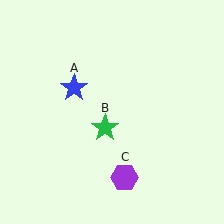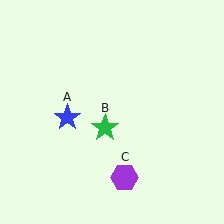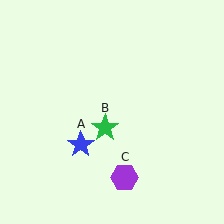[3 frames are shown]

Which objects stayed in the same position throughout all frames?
Green star (object B) and purple hexagon (object C) remained stationary.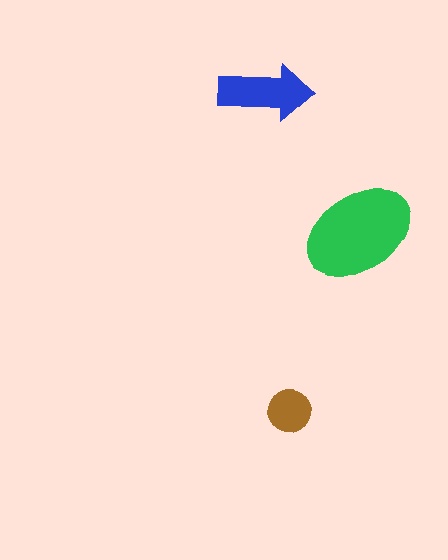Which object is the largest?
The green ellipse.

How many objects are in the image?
There are 3 objects in the image.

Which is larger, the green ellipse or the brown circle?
The green ellipse.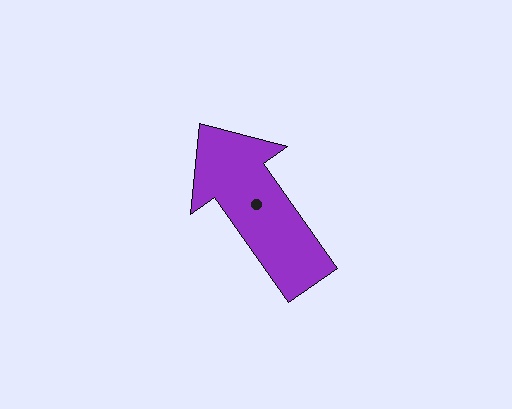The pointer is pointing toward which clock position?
Roughly 11 o'clock.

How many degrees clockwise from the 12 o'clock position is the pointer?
Approximately 325 degrees.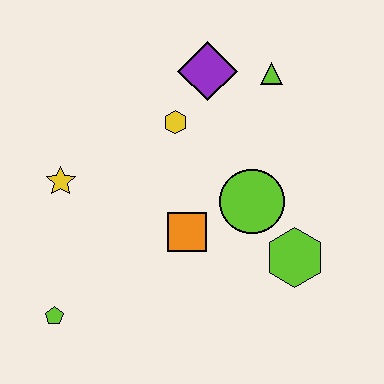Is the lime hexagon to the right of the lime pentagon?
Yes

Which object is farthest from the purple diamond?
The lime pentagon is farthest from the purple diamond.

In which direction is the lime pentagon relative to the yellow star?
The lime pentagon is below the yellow star.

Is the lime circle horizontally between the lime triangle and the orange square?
Yes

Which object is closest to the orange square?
The lime circle is closest to the orange square.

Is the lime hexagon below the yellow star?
Yes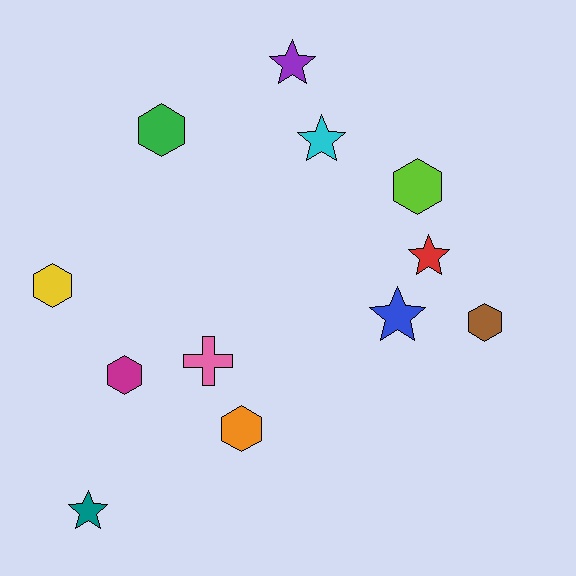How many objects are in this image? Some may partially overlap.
There are 12 objects.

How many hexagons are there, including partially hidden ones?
There are 6 hexagons.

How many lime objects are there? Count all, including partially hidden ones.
There is 1 lime object.